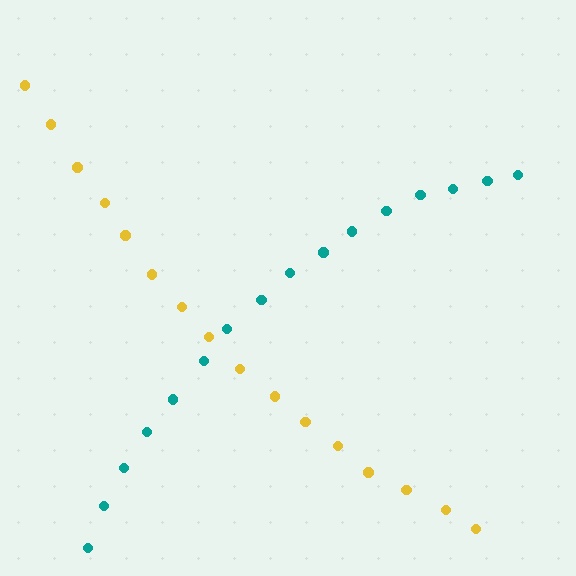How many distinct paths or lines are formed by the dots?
There are 2 distinct paths.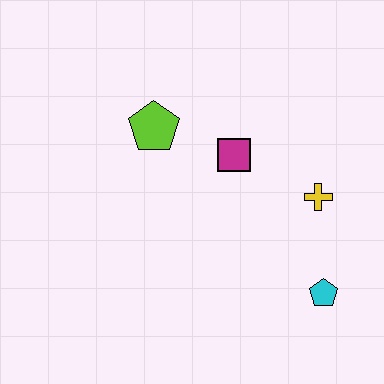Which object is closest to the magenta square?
The lime pentagon is closest to the magenta square.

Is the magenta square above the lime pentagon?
No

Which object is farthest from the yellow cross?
The lime pentagon is farthest from the yellow cross.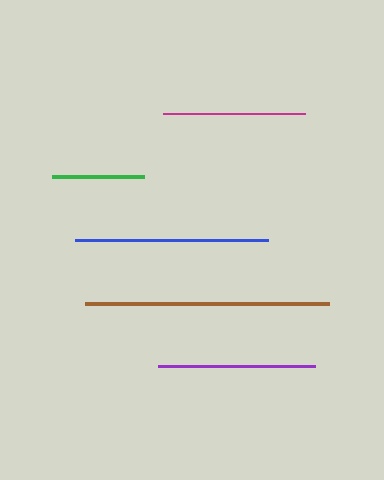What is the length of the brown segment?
The brown segment is approximately 245 pixels long.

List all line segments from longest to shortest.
From longest to shortest: brown, blue, purple, magenta, green.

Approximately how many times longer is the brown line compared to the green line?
The brown line is approximately 2.7 times the length of the green line.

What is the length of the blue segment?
The blue segment is approximately 193 pixels long.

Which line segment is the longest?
The brown line is the longest at approximately 245 pixels.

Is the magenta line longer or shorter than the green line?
The magenta line is longer than the green line.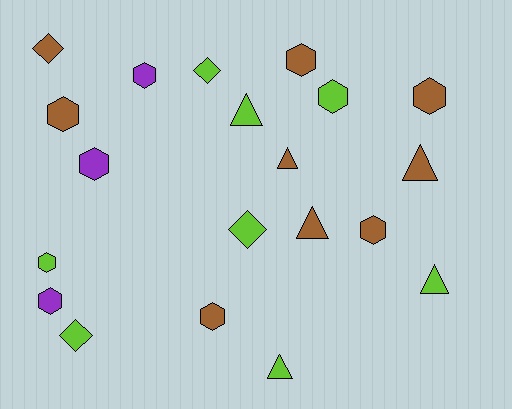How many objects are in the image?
There are 20 objects.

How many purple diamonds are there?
There are no purple diamonds.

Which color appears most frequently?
Brown, with 9 objects.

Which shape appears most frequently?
Hexagon, with 10 objects.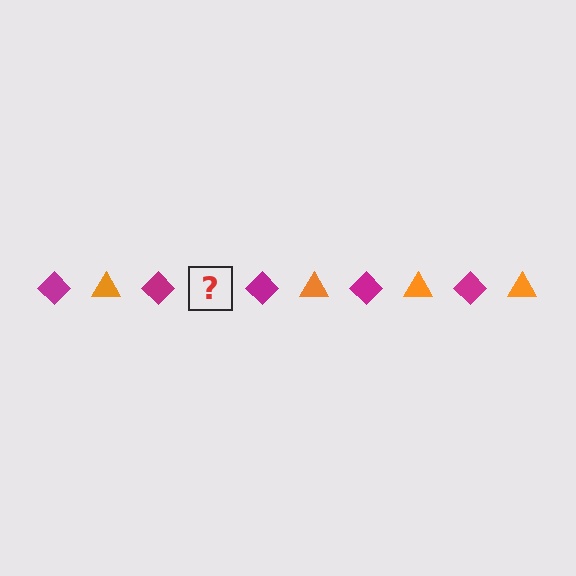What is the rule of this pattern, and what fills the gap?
The rule is that the pattern alternates between magenta diamond and orange triangle. The gap should be filled with an orange triangle.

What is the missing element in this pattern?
The missing element is an orange triangle.